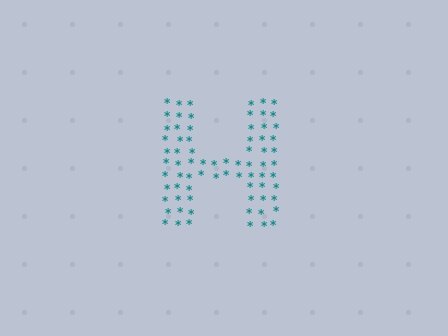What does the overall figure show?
The overall figure shows the letter H.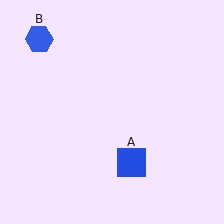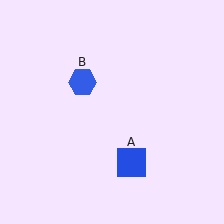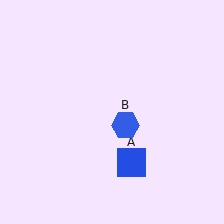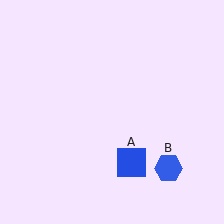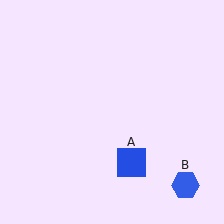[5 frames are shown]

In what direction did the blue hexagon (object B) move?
The blue hexagon (object B) moved down and to the right.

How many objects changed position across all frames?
1 object changed position: blue hexagon (object B).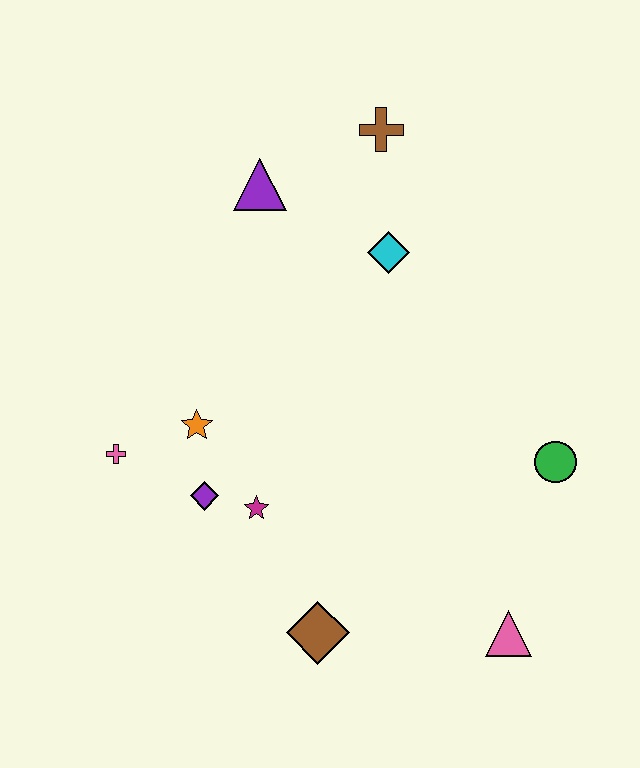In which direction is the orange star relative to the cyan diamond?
The orange star is to the left of the cyan diamond.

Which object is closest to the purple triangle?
The brown cross is closest to the purple triangle.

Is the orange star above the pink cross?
Yes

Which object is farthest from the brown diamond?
The brown cross is farthest from the brown diamond.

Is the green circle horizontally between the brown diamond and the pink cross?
No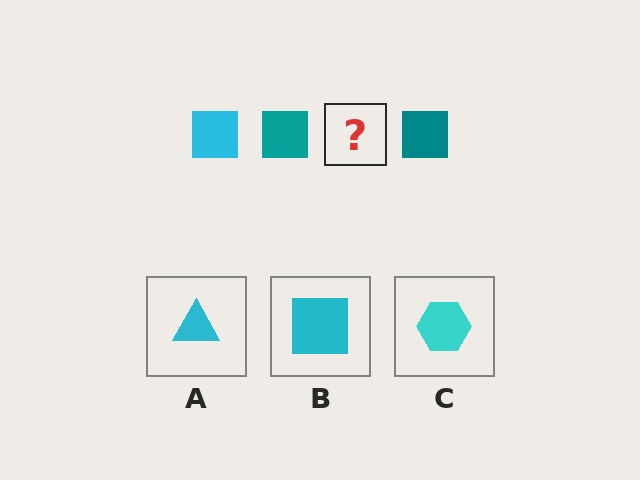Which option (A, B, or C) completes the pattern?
B.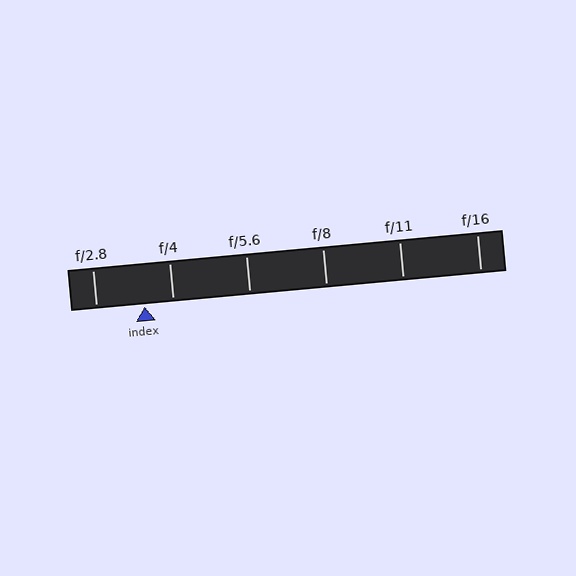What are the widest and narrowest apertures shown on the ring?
The widest aperture shown is f/2.8 and the narrowest is f/16.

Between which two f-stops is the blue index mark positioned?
The index mark is between f/2.8 and f/4.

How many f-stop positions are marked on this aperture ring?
There are 6 f-stop positions marked.